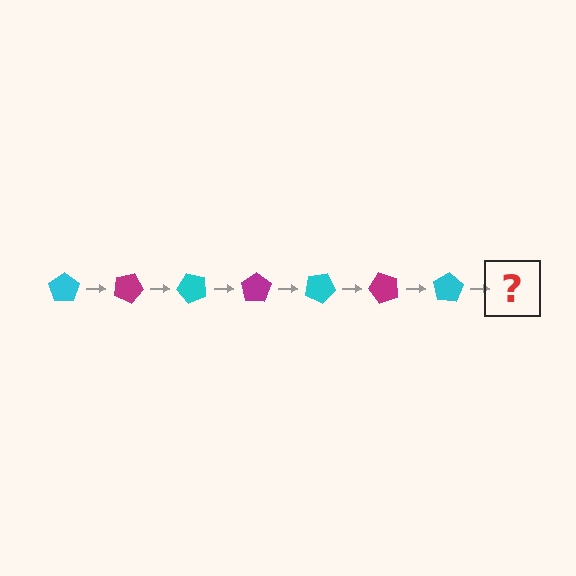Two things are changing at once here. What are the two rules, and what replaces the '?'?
The two rules are that it rotates 25 degrees each step and the color cycles through cyan and magenta. The '?' should be a magenta pentagon, rotated 175 degrees from the start.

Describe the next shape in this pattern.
It should be a magenta pentagon, rotated 175 degrees from the start.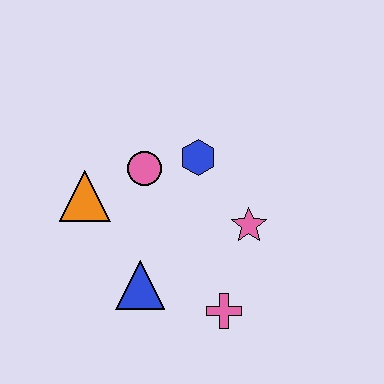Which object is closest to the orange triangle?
The pink circle is closest to the orange triangle.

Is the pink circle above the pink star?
Yes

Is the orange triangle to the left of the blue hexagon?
Yes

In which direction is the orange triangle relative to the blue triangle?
The orange triangle is above the blue triangle.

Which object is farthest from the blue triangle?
The blue hexagon is farthest from the blue triangle.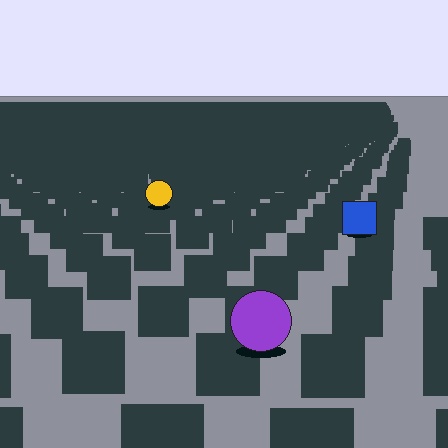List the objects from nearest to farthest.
From nearest to farthest: the purple circle, the blue square, the yellow circle.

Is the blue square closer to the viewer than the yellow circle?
Yes. The blue square is closer — you can tell from the texture gradient: the ground texture is coarser near it.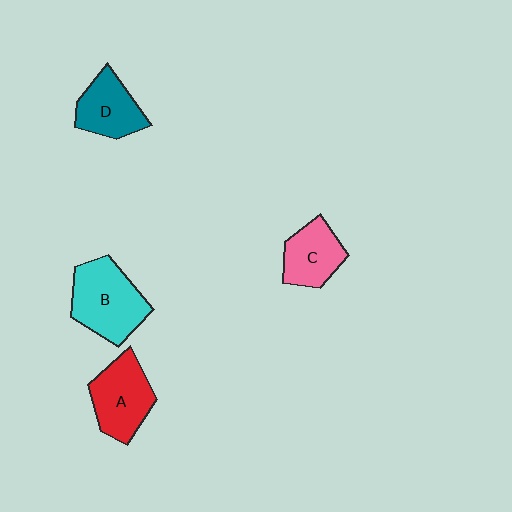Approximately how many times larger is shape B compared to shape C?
Approximately 1.5 times.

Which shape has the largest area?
Shape B (cyan).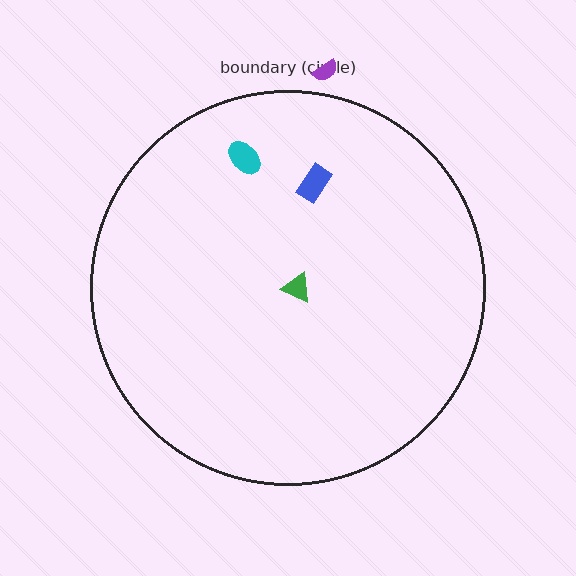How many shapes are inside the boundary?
3 inside, 1 outside.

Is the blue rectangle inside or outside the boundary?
Inside.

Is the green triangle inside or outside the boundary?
Inside.